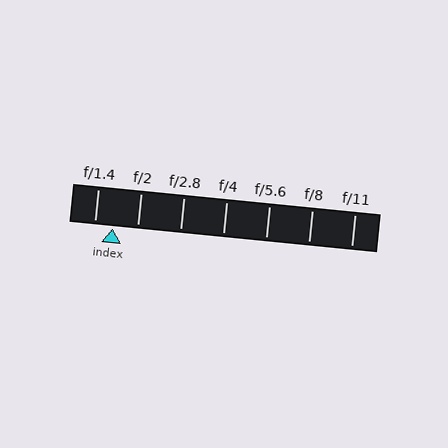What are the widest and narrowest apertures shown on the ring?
The widest aperture shown is f/1.4 and the narrowest is f/11.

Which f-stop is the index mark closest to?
The index mark is closest to f/1.4.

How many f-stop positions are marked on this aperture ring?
There are 7 f-stop positions marked.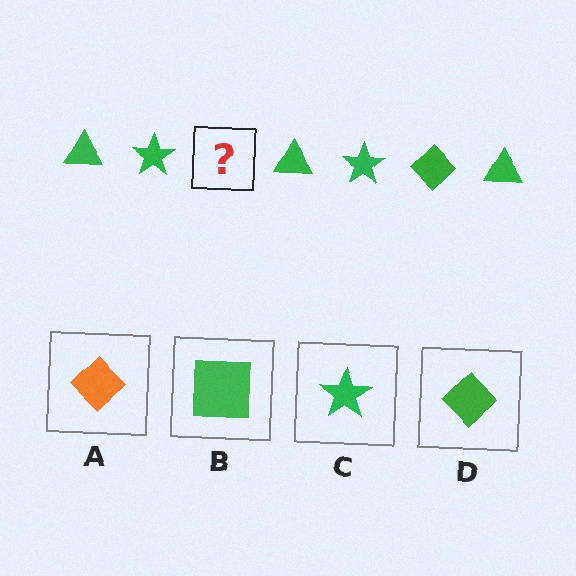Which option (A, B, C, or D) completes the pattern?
D.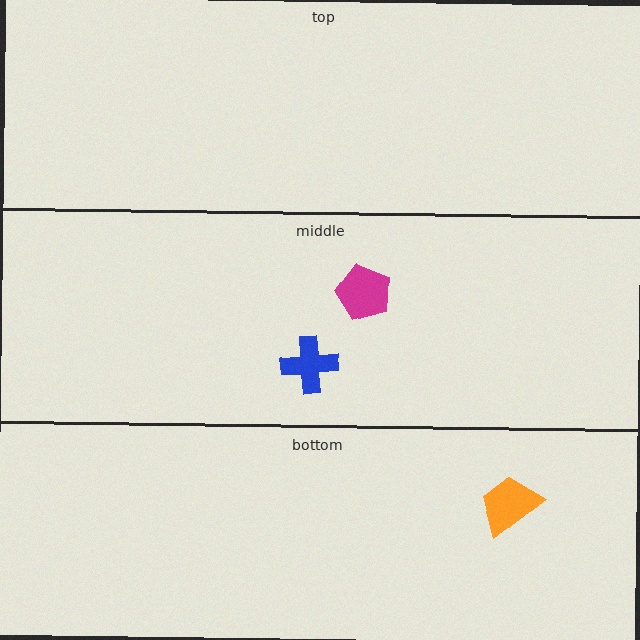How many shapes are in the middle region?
2.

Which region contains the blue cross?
The middle region.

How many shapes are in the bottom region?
1.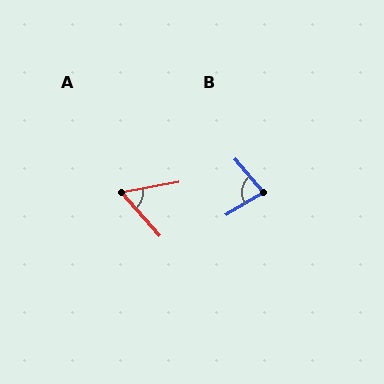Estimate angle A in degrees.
Approximately 58 degrees.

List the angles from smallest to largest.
A (58°), B (81°).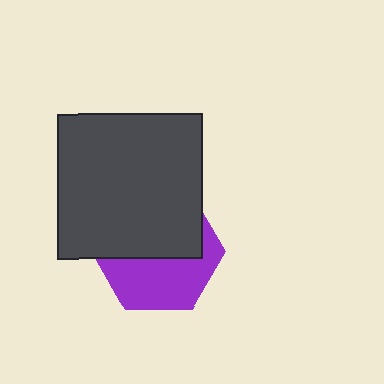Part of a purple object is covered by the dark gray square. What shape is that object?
It is a hexagon.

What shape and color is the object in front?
The object in front is a dark gray square.